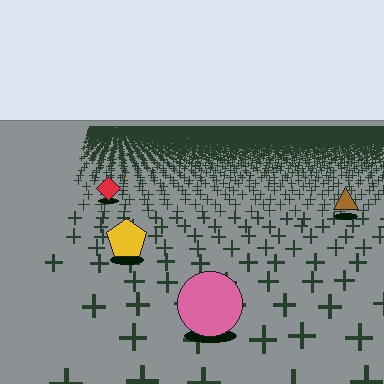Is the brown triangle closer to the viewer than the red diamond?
Yes. The brown triangle is closer — you can tell from the texture gradient: the ground texture is coarser near it.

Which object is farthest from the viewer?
The red diamond is farthest from the viewer. It appears smaller and the ground texture around it is denser.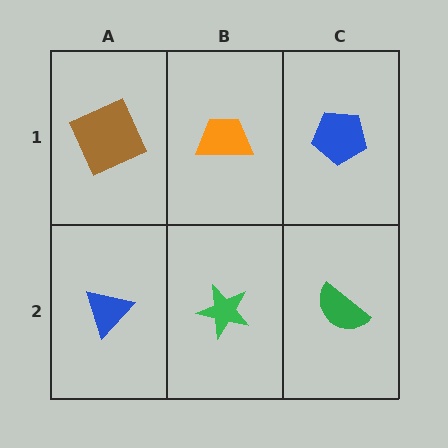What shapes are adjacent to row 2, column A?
A brown square (row 1, column A), a green star (row 2, column B).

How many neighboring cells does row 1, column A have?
2.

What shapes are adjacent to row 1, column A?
A blue triangle (row 2, column A), an orange trapezoid (row 1, column B).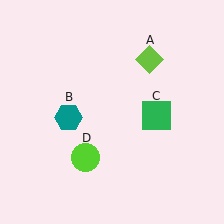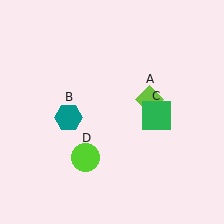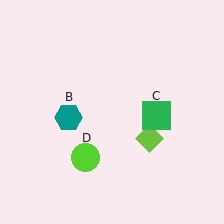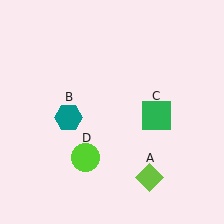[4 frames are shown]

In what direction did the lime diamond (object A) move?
The lime diamond (object A) moved down.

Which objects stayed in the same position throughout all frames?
Teal hexagon (object B) and green square (object C) and lime circle (object D) remained stationary.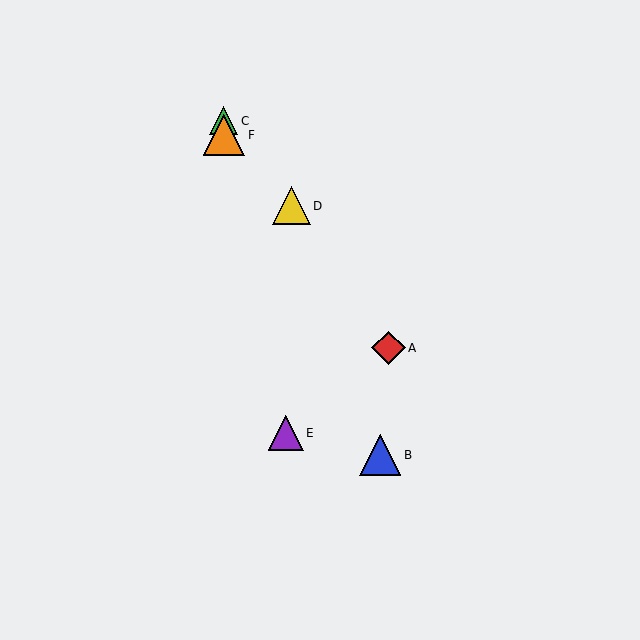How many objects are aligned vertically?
2 objects (C, F) are aligned vertically.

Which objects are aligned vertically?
Objects C, F are aligned vertically.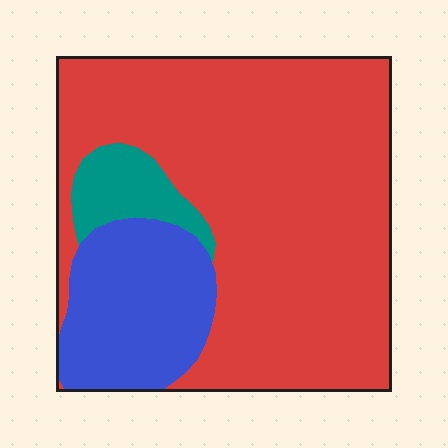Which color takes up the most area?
Red, at roughly 70%.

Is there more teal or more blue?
Blue.